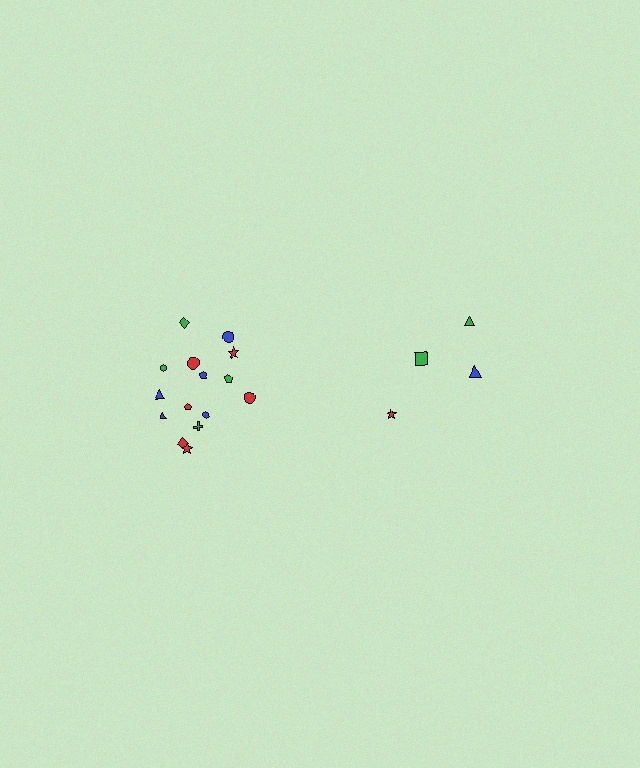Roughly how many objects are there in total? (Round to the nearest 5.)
Roughly 20 objects in total.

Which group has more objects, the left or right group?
The left group.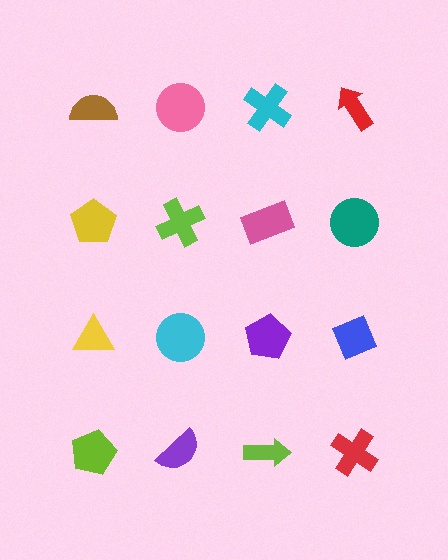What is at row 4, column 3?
A lime arrow.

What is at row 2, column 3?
A pink rectangle.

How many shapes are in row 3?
4 shapes.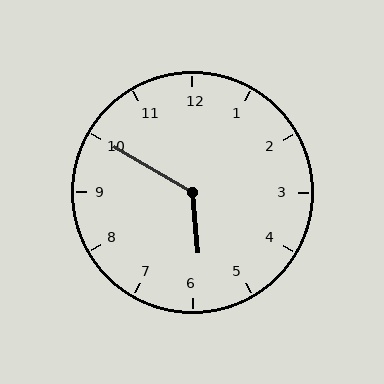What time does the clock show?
5:50.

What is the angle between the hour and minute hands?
Approximately 125 degrees.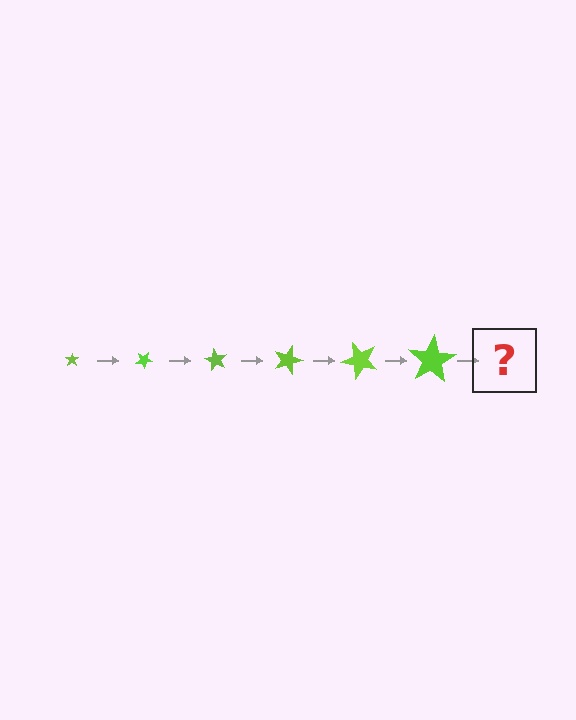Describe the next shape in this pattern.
It should be a star, larger than the previous one and rotated 180 degrees from the start.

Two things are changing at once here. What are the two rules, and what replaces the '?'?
The two rules are that the star grows larger each step and it rotates 30 degrees each step. The '?' should be a star, larger than the previous one and rotated 180 degrees from the start.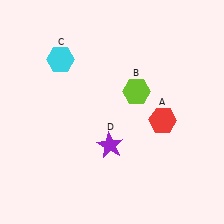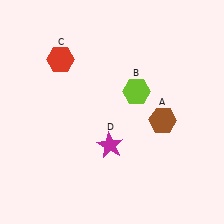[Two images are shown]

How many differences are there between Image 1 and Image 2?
There are 3 differences between the two images.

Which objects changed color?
A changed from red to brown. C changed from cyan to red. D changed from purple to magenta.